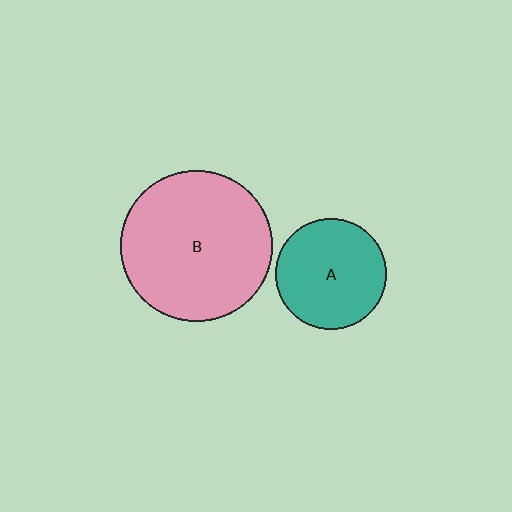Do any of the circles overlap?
No, none of the circles overlap.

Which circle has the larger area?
Circle B (pink).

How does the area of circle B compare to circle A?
Approximately 1.9 times.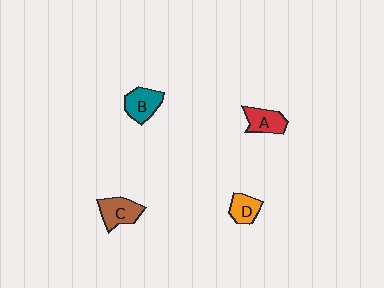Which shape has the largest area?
Shape C (brown).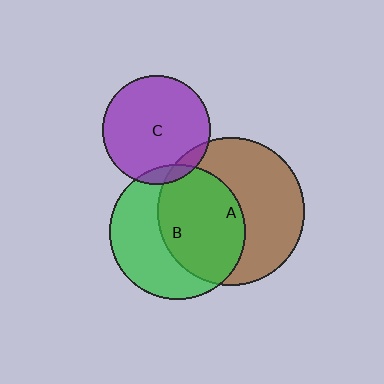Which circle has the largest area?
Circle A (brown).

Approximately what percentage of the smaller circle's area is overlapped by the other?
Approximately 10%.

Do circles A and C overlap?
Yes.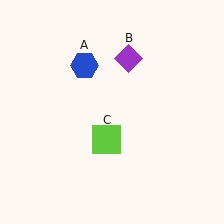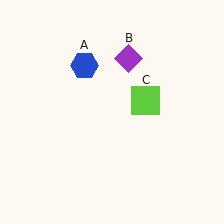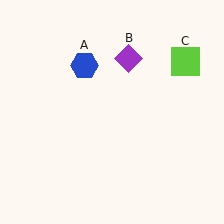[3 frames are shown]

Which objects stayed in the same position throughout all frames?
Blue hexagon (object A) and purple diamond (object B) remained stationary.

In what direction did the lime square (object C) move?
The lime square (object C) moved up and to the right.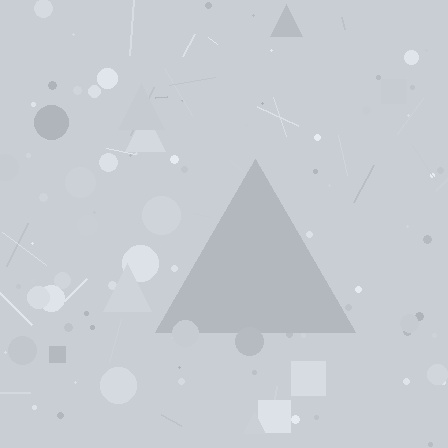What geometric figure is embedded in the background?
A triangle is embedded in the background.